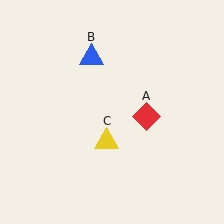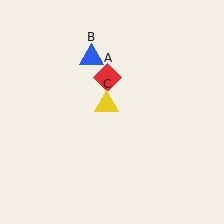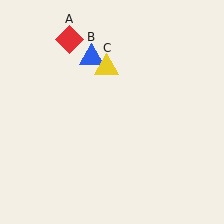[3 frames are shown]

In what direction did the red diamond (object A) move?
The red diamond (object A) moved up and to the left.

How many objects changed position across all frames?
2 objects changed position: red diamond (object A), yellow triangle (object C).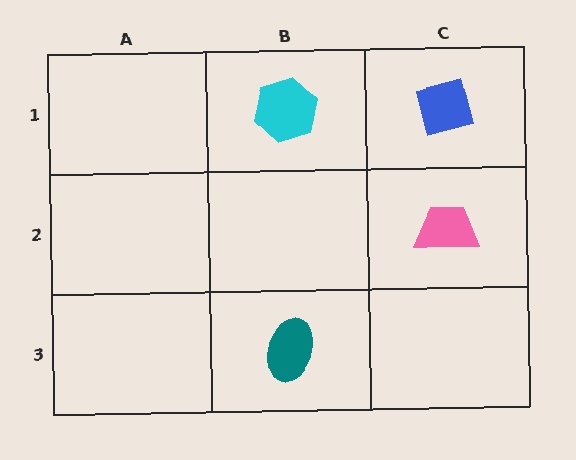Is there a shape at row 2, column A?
No, that cell is empty.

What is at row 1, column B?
A cyan hexagon.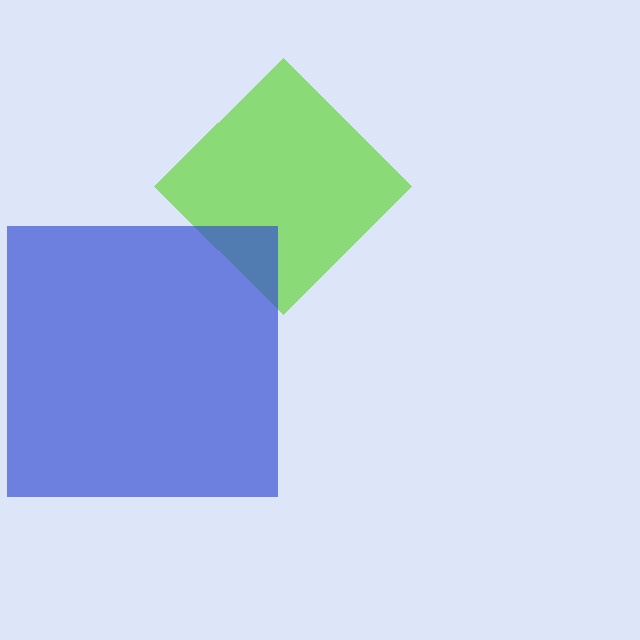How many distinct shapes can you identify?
There are 2 distinct shapes: a lime diamond, a blue square.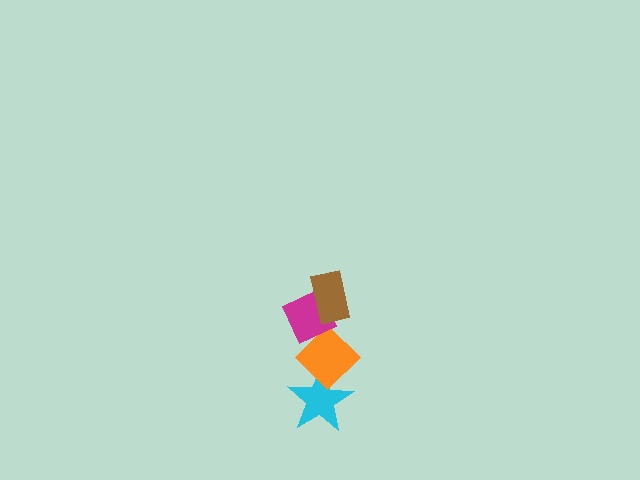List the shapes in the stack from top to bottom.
From top to bottom: the brown rectangle, the magenta diamond, the orange diamond, the cyan star.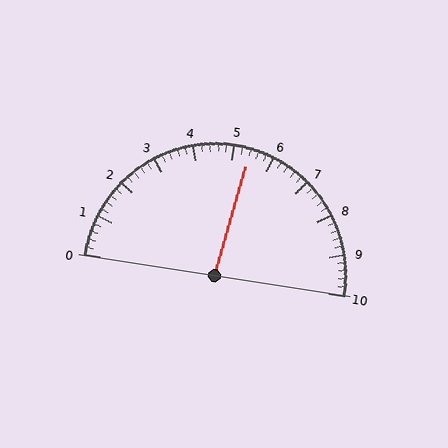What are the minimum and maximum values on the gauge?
The gauge ranges from 0 to 10.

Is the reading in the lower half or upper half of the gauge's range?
The reading is in the upper half of the range (0 to 10).